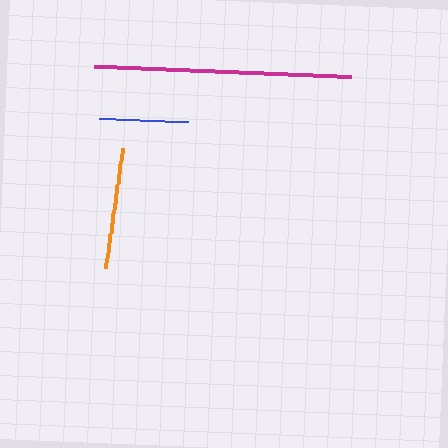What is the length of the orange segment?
The orange segment is approximately 121 pixels long.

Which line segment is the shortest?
The blue line is the shortest at approximately 90 pixels.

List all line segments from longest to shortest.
From longest to shortest: magenta, orange, blue.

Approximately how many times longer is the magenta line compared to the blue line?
The magenta line is approximately 2.9 times the length of the blue line.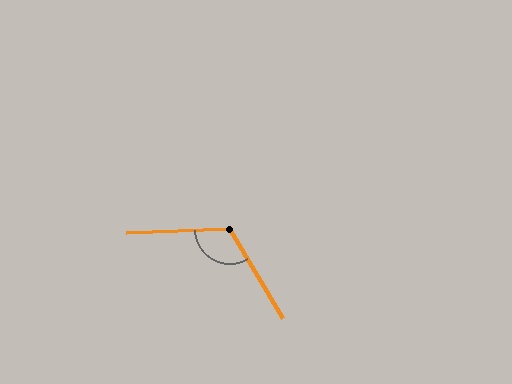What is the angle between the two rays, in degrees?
Approximately 118 degrees.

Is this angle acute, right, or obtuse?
It is obtuse.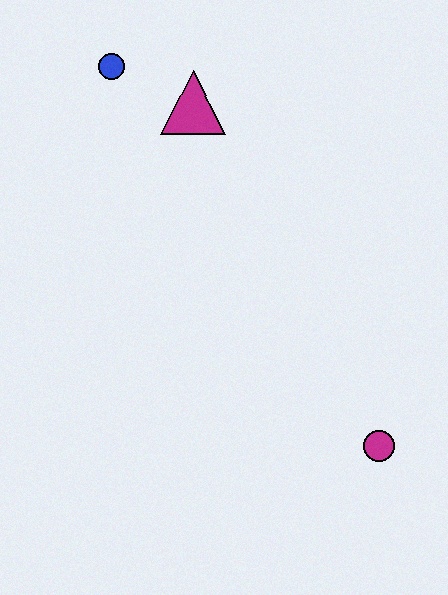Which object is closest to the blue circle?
The magenta triangle is closest to the blue circle.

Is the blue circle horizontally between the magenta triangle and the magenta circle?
No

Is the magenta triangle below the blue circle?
Yes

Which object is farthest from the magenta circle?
The blue circle is farthest from the magenta circle.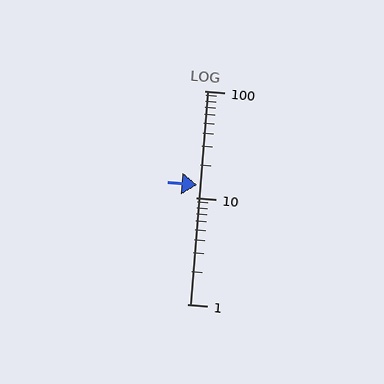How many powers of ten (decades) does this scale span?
The scale spans 2 decades, from 1 to 100.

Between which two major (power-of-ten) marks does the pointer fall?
The pointer is between 10 and 100.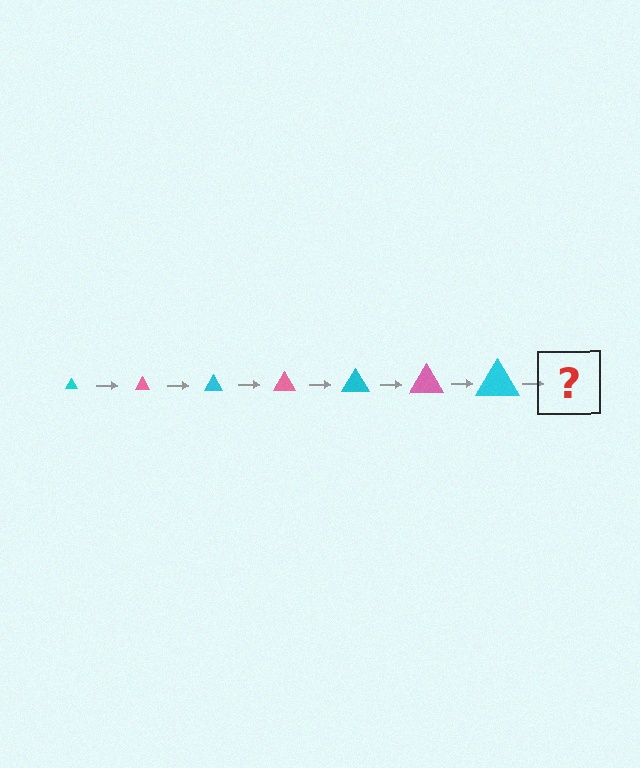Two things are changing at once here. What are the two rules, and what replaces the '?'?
The two rules are that the triangle grows larger each step and the color cycles through cyan and pink. The '?' should be a pink triangle, larger than the previous one.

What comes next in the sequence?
The next element should be a pink triangle, larger than the previous one.